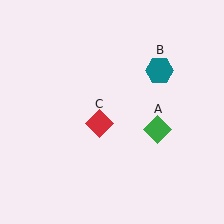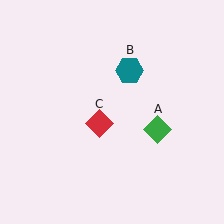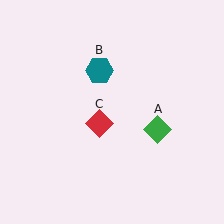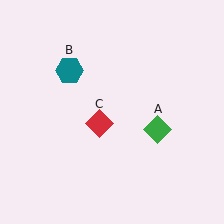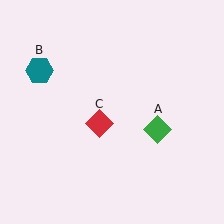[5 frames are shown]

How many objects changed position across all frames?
1 object changed position: teal hexagon (object B).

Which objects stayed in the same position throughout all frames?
Green diamond (object A) and red diamond (object C) remained stationary.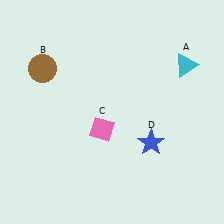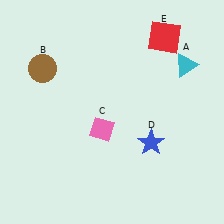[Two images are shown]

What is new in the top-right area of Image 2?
A red square (E) was added in the top-right area of Image 2.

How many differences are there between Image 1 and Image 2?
There is 1 difference between the two images.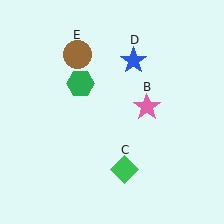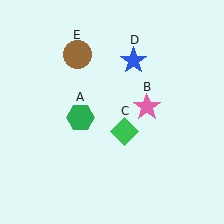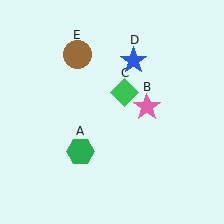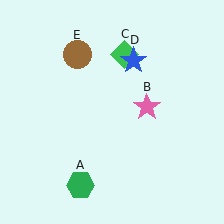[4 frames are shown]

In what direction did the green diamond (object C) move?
The green diamond (object C) moved up.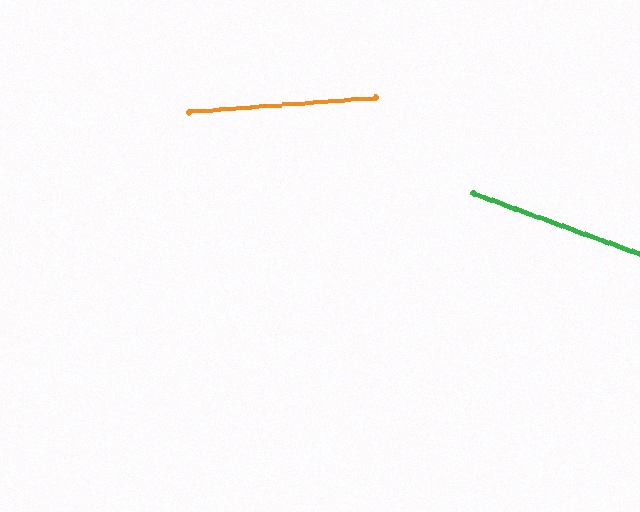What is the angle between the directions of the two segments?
Approximately 24 degrees.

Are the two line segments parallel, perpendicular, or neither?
Neither parallel nor perpendicular — they differ by about 24°.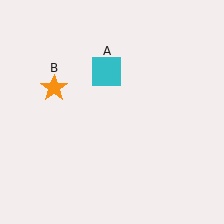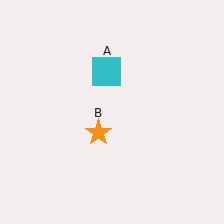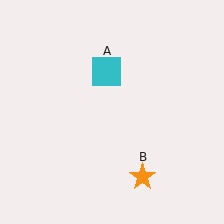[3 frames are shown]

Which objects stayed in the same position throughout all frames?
Cyan square (object A) remained stationary.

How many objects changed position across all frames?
1 object changed position: orange star (object B).